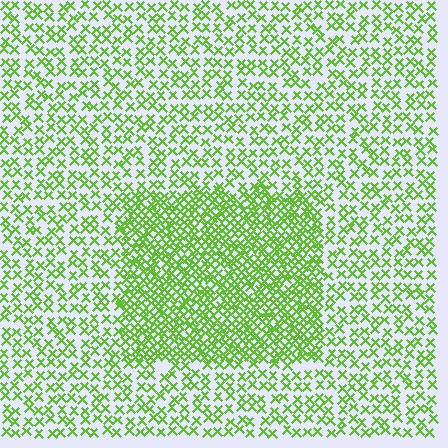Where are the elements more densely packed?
The elements are more densely packed inside the rectangle boundary.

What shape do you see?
I see a rectangle.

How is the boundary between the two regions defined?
The boundary is defined by a change in element density (approximately 2.1x ratio). All elements are the same color, size, and shape.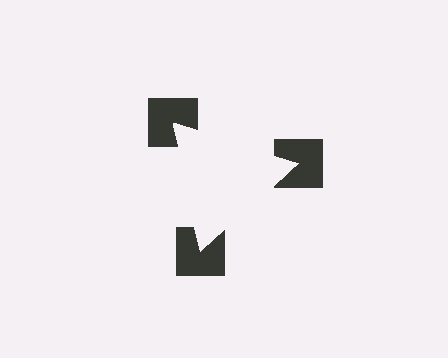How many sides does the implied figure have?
3 sides.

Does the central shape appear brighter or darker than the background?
It typically appears slightly brighter than the background, even though no actual brightness change is drawn.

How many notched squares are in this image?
There are 3 — one at each vertex of the illusory triangle.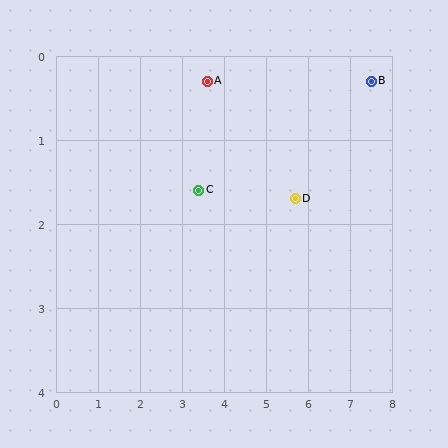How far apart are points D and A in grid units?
Points D and A are about 2.5 grid units apart.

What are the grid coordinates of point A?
Point A is at approximately (3.6, 0.3).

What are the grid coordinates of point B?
Point B is at approximately (7.5, 0.3).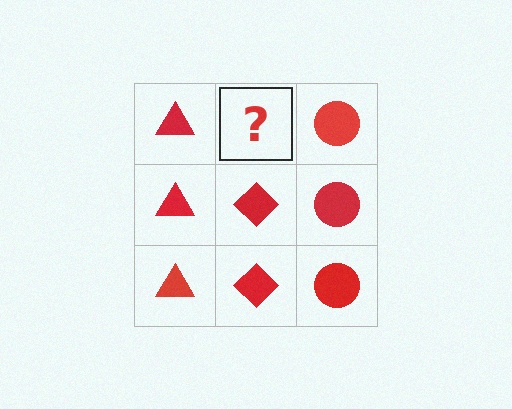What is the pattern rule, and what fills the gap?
The rule is that each column has a consistent shape. The gap should be filled with a red diamond.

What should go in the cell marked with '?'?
The missing cell should contain a red diamond.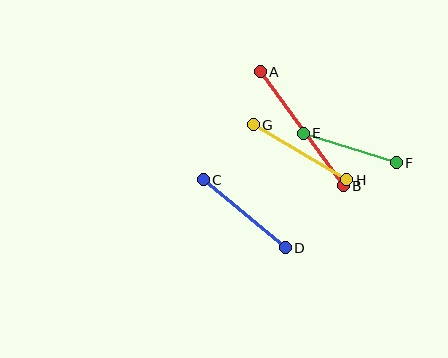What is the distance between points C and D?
The distance is approximately 107 pixels.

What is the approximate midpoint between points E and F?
The midpoint is at approximately (350, 148) pixels.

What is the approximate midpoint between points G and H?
The midpoint is at approximately (300, 152) pixels.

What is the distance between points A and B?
The distance is approximately 141 pixels.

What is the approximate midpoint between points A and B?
The midpoint is at approximately (302, 129) pixels.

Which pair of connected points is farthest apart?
Points A and B are farthest apart.